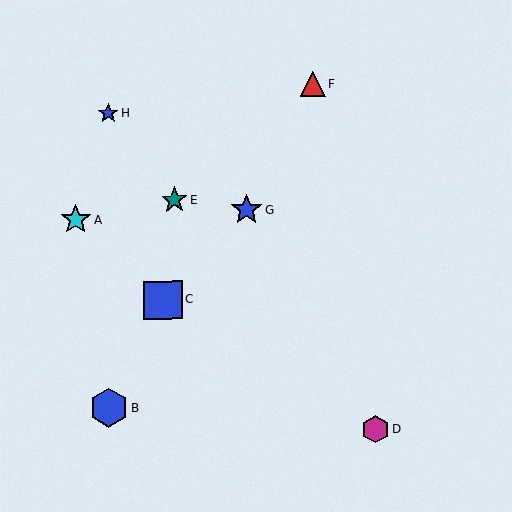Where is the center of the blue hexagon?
The center of the blue hexagon is at (109, 408).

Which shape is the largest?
The blue hexagon (labeled B) is the largest.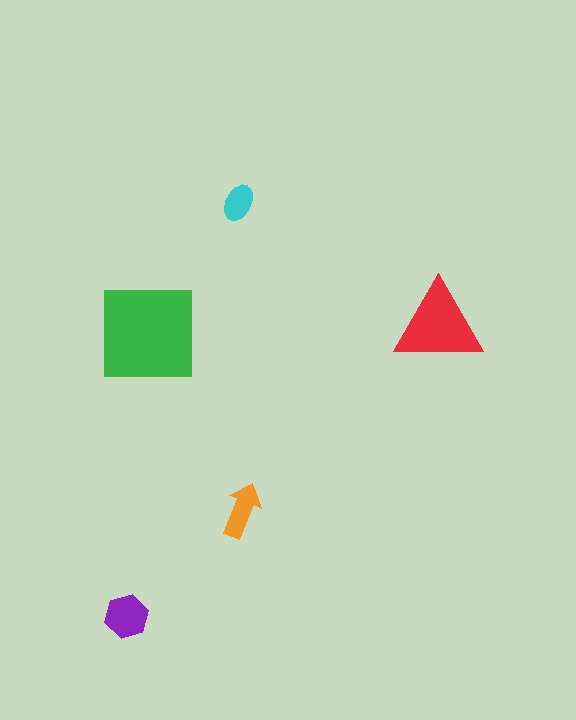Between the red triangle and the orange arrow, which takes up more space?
The red triangle.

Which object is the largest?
The green square.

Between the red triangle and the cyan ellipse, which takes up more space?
The red triangle.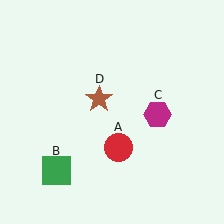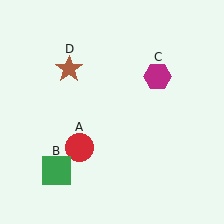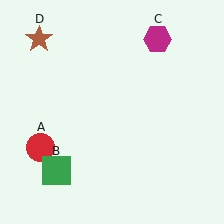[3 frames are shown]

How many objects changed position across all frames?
3 objects changed position: red circle (object A), magenta hexagon (object C), brown star (object D).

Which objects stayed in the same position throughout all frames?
Green square (object B) remained stationary.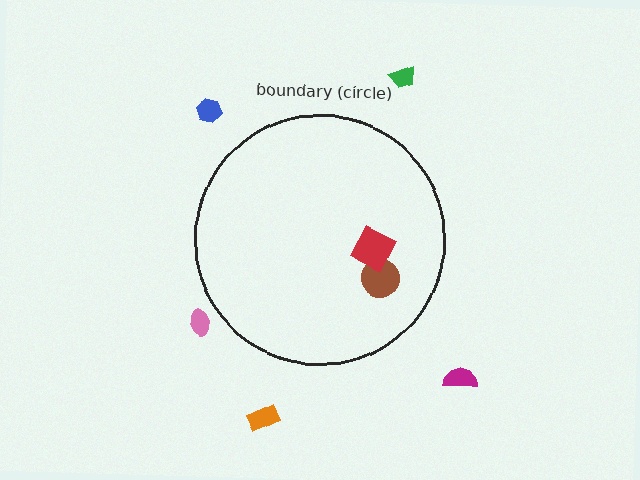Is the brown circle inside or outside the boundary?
Inside.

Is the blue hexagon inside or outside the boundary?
Outside.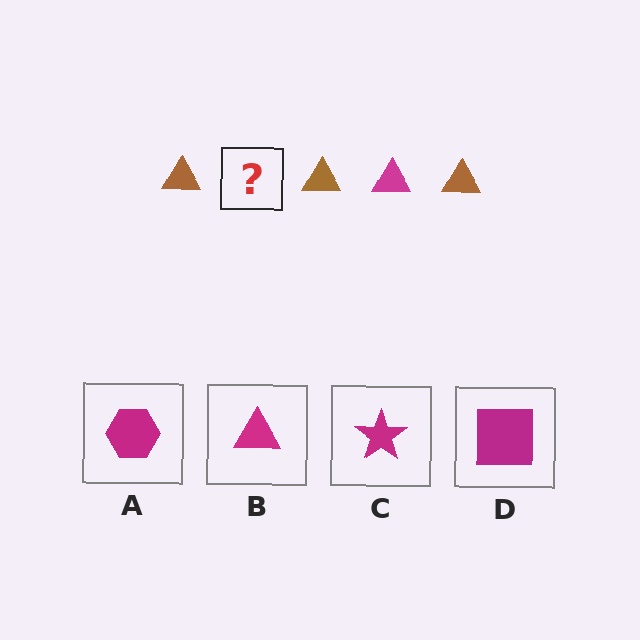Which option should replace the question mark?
Option B.